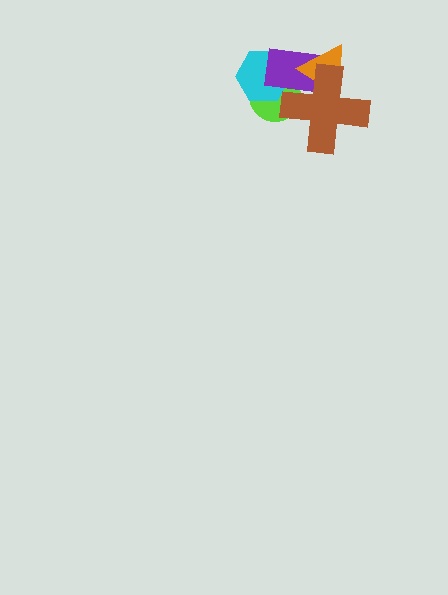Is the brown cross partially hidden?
No, no other shape covers it.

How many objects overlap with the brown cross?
3 objects overlap with the brown cross.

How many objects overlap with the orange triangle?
2 objects overlap with the orange triangle.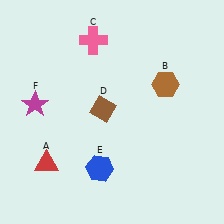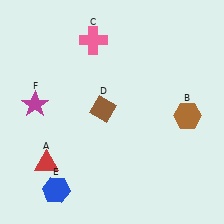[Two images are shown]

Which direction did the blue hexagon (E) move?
The blue hexagon (E) moved left.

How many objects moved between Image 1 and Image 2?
2 objects moved between the two images.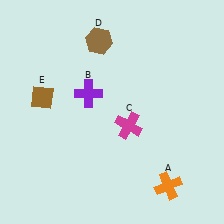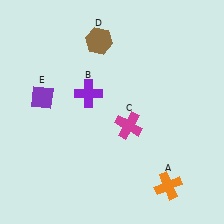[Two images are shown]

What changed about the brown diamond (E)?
In Image 1, E is brown. In Image 2, it changed to purple.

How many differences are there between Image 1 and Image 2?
There is 1 difference between the two images.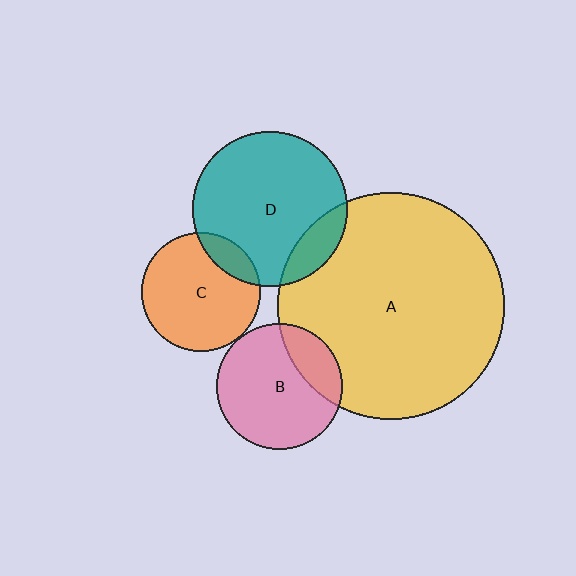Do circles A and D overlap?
Yes.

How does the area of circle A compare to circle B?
Approximately 3.2 times.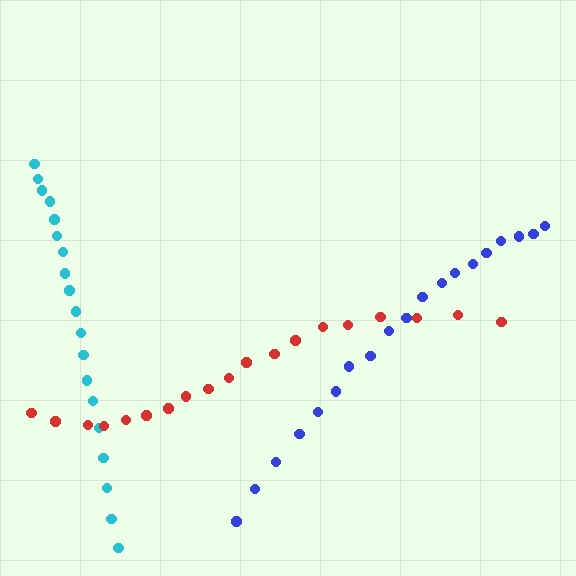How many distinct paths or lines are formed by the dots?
There are 3 distinct paths.